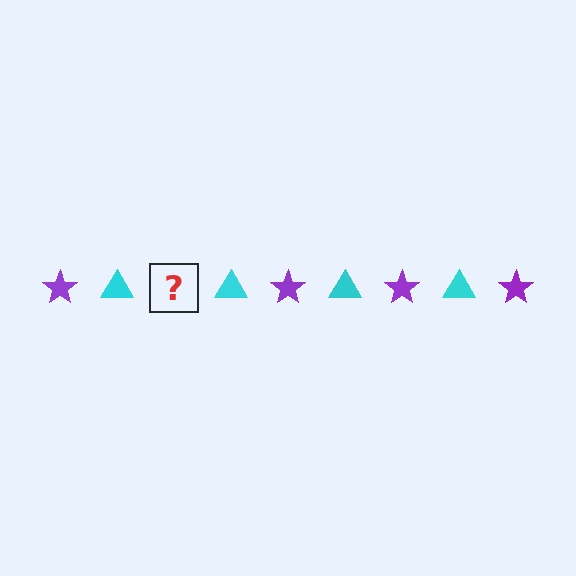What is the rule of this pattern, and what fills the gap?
The rule is that the pattern alternates between purple star and cyan triangle. The gap should be filled with a purple star.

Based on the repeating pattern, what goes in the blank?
The blank should be a purple star.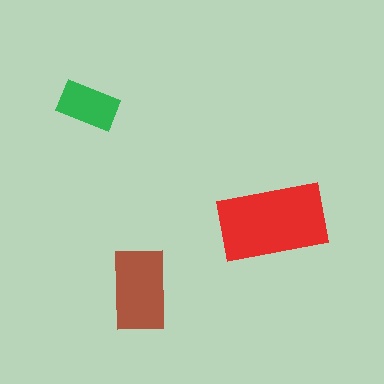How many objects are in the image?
There are 3 objects in the image.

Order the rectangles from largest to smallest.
the red one, the brown one, the green one.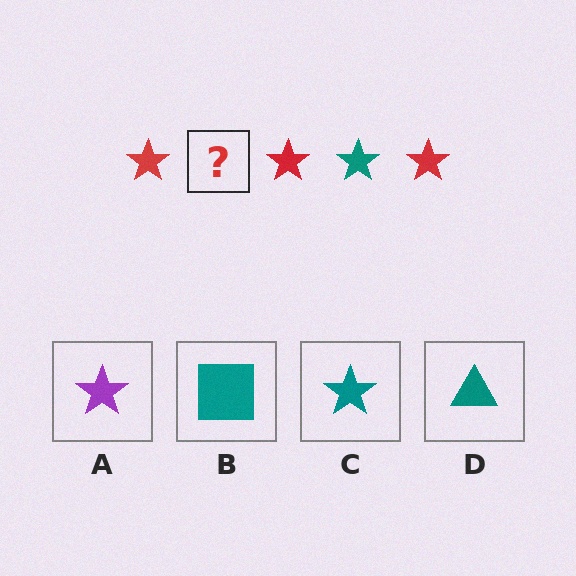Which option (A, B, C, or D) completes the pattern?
C.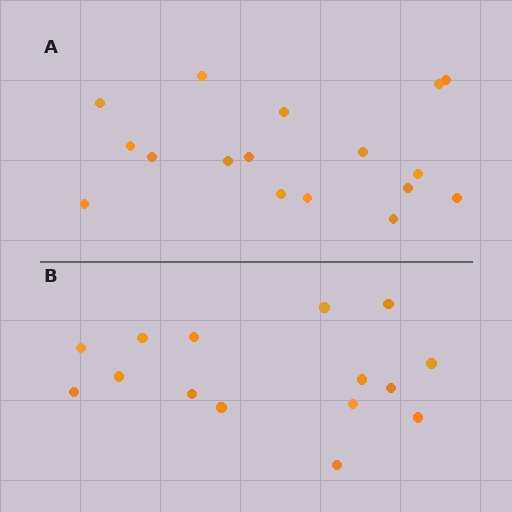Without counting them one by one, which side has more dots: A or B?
Region A (the top region) has more dots.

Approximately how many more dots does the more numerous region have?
Region A has just a few more — roughly 2 or 3 more dots than region B.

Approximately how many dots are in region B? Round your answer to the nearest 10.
About 20 dots. (The exact count is 15, which rounds to 20.)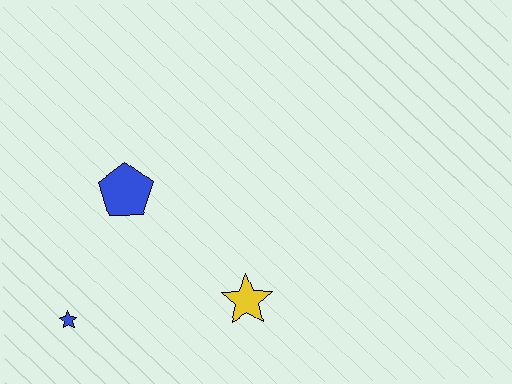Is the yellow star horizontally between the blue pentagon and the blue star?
No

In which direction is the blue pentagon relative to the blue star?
The blue pentagon is above the blue star.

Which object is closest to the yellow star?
The blue pentagon is closest to the yellow star.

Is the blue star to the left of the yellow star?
Yes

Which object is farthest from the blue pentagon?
The yellow star is farthest from the blue pentagon.